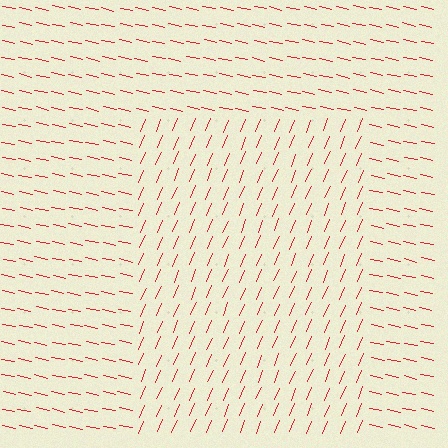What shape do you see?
I see a rectangle.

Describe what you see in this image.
The image is filled with small red line segments. A rectangle region in the image has lines oriented differently from the surrounding lines, creating a visible texture boundary.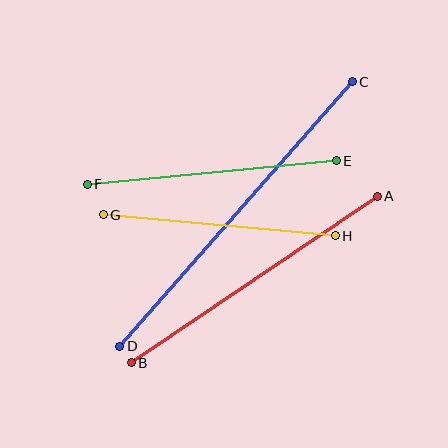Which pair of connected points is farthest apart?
Points C and D are farthest apart.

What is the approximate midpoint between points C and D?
The midpoint is at approximately (236, 214) pixels.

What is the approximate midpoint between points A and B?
The midpoint is at approximately (254, 279) pixels.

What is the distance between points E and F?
The distance is approximately 250 pixels.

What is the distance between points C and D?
The distance is approximately 352 pixels.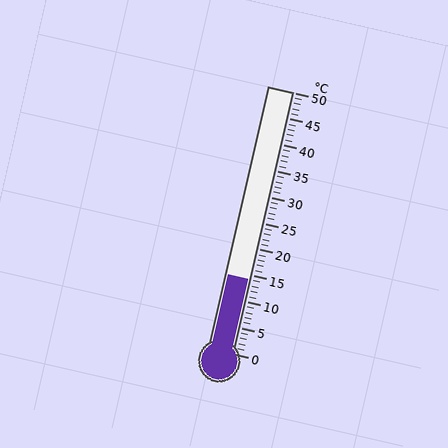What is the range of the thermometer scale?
The thermometer scale ranges from 0°C to 50°C.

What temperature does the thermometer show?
The thermometer shows approximately 14°C.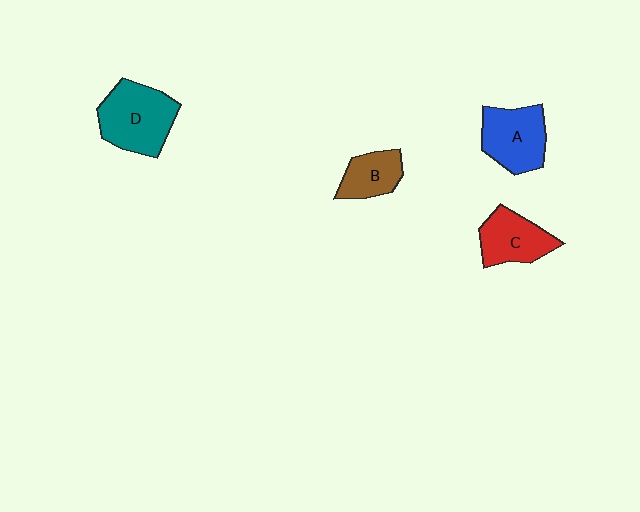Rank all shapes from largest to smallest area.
From largest to smallest: D (teal), A (blue), C (red), B (brown).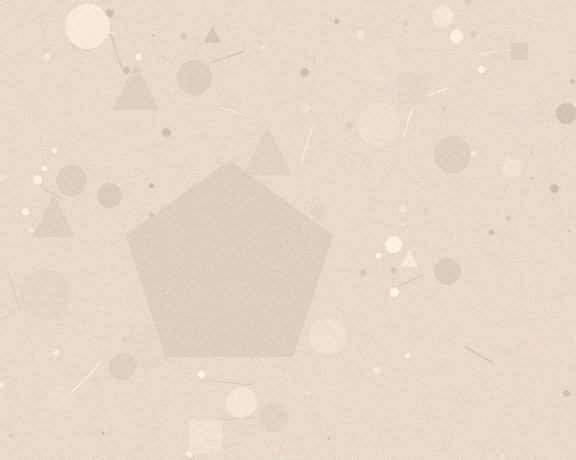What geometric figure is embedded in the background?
A pentagon is embedded in the background.